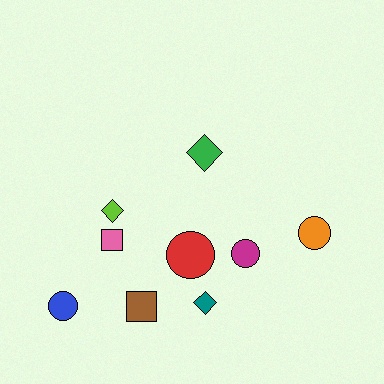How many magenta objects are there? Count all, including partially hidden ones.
There is 1 magenta object.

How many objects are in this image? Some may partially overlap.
There are 9 objects.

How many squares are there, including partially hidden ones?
There are 2 squares.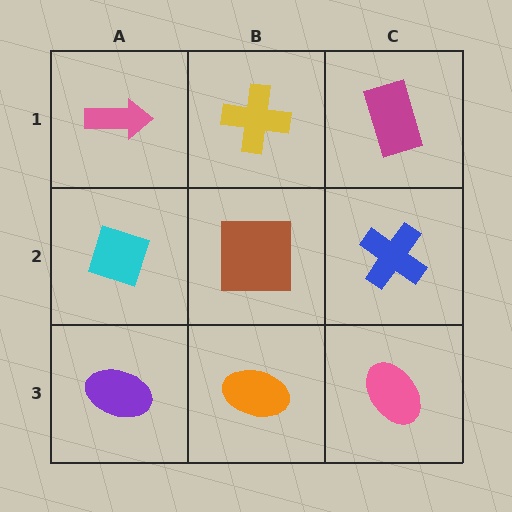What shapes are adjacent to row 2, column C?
A magenta rectangle (row 1, column C), a pink ellipse (row 3, column C), a brown square (row 2, column B).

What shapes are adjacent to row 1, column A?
A cyan diamond (row 2, column A), a yellow cross (row 1, column B).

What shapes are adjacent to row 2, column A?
A pink arrow (row 1, column A), a purple ellipse (row 3, column A), a brown square (row 2, column B).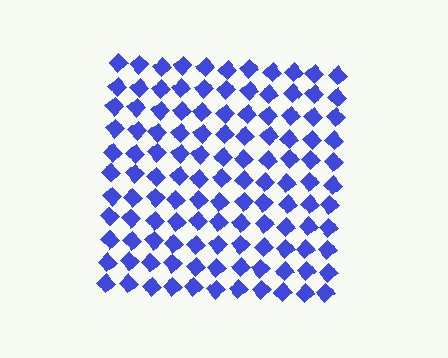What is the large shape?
The large shape is a square.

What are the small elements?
The small elements are diamonds.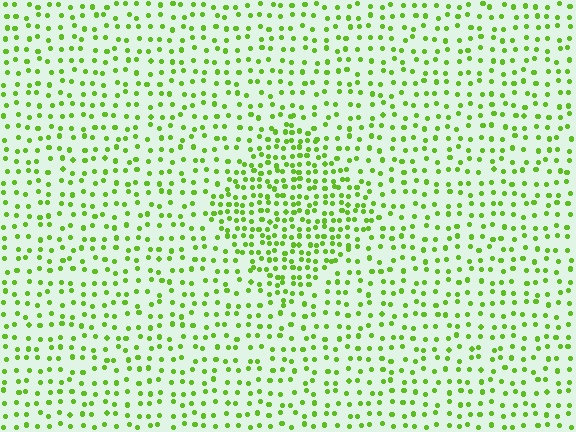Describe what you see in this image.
The image contains small lime elements arranged at two different densities. A diamond-shaped region is visible where the elements are more densely packed than the surrounding area.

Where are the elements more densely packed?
The elements are more densely packed inside the diamond boundary.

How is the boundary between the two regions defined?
The boundary is defined by a change in element density (approximately 1.9x ratio). All elements are the same color, size, and shape.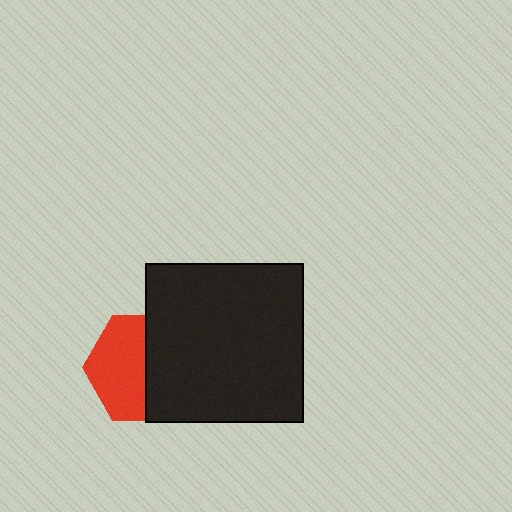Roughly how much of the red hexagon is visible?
About half of it is visible (roughly 53%).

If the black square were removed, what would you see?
You would see the complete red hexagon.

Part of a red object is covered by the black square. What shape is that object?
It is a hexagon.